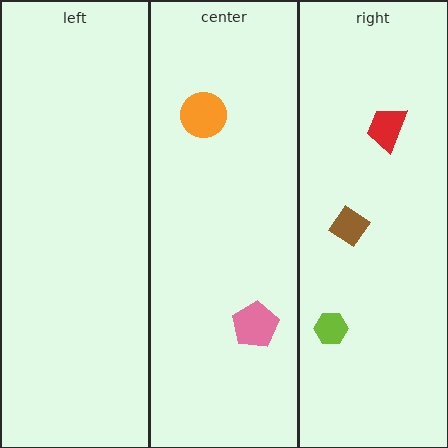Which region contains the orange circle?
The center region.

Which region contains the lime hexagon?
The right region.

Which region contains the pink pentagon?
The center region.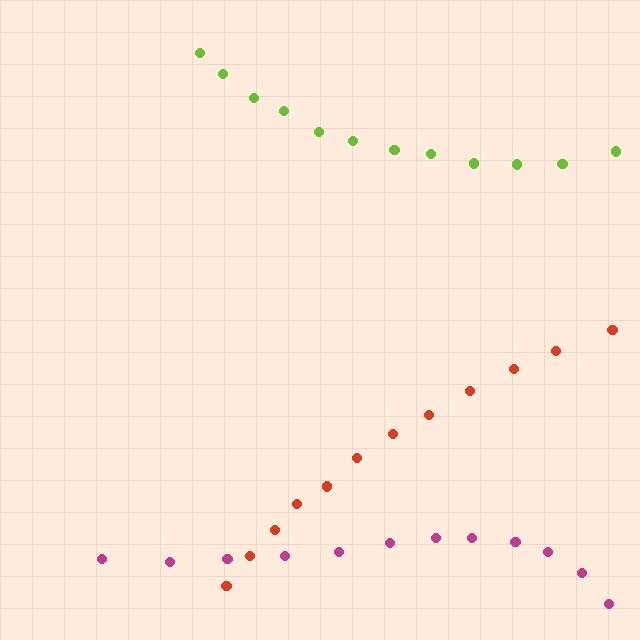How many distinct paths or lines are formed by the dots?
There are 3 distinct paths.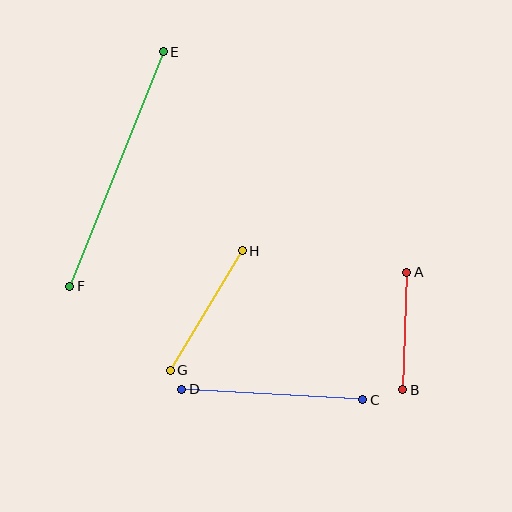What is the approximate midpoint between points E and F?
The midpoint is at approximately (116, 169) pixels.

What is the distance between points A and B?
The distance is approximately 118 pixels.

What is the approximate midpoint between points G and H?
The midpoint is at approximately (206, 310) pixels.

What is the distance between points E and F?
The distance is approximately 252 pixels.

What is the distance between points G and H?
The distance is approximately 139 pixels.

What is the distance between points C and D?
The distance is approximately 181 pixels.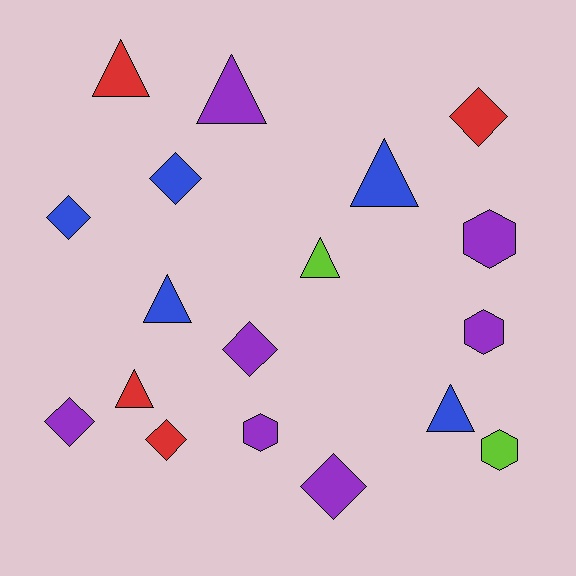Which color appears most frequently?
Purple, with 7 objects.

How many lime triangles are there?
There is 1 lime triangle.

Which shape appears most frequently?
Triangle, with 7 objects.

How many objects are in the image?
There are 18 objects.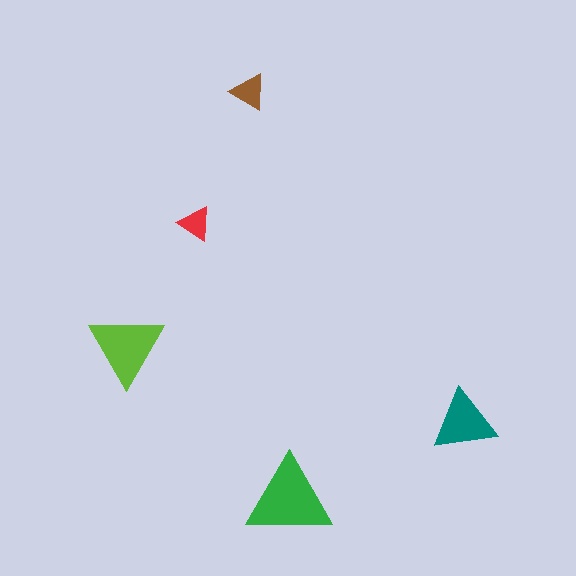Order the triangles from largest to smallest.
the green one, the lime one, the teal one, the brown one, the red one.